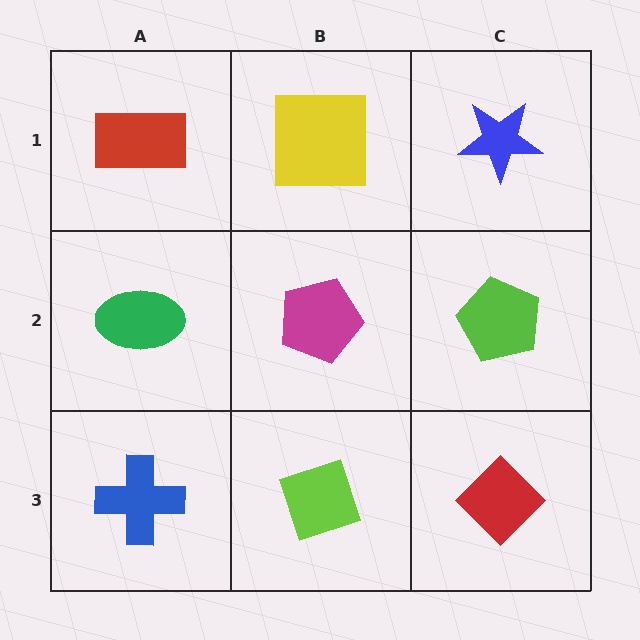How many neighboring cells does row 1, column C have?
2.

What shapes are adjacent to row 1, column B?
A magenta pentagon (row 2, column B), a red rectangle (row 1, column A), a blue star (row 1, column C).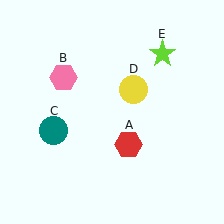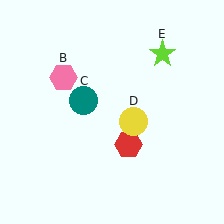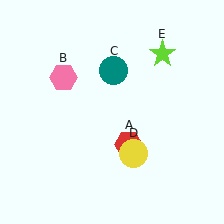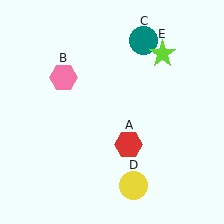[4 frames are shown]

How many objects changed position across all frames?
2 objects changed position: teal circle (object C), yellow circle (object D).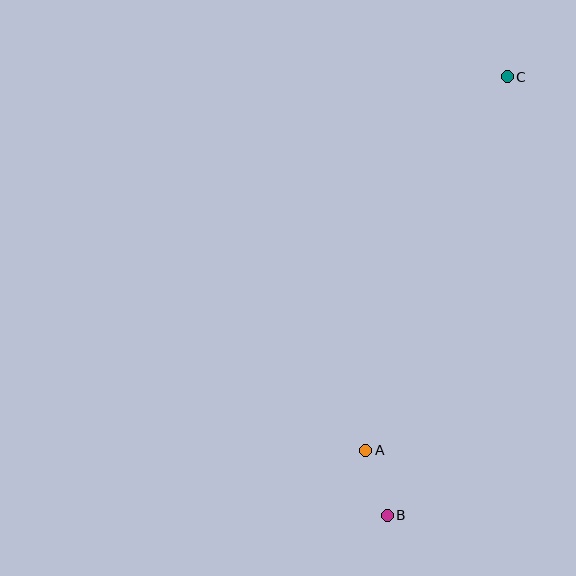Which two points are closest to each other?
Points A and B are closest to each other.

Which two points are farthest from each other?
Points B and C are farthest from each other.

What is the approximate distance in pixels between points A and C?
The distance between A and C is approximately 399 pixels.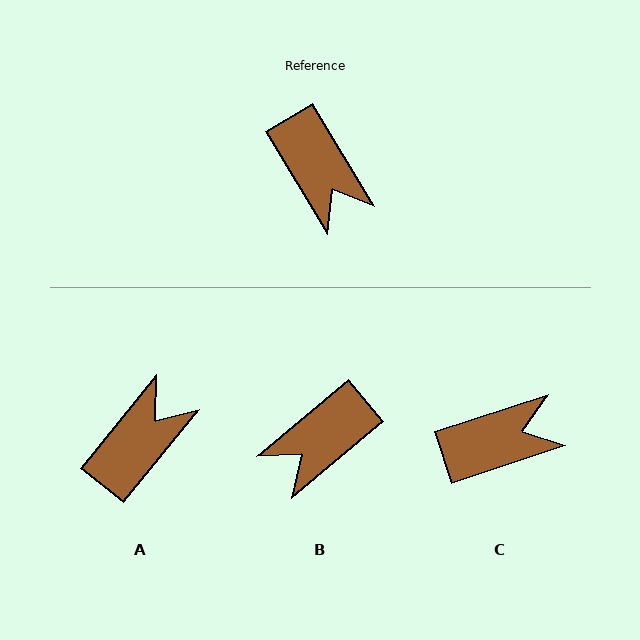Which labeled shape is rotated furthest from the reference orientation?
A, about 110 degrees away.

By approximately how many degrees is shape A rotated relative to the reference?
Approximately 110 degrees counter-clockwise.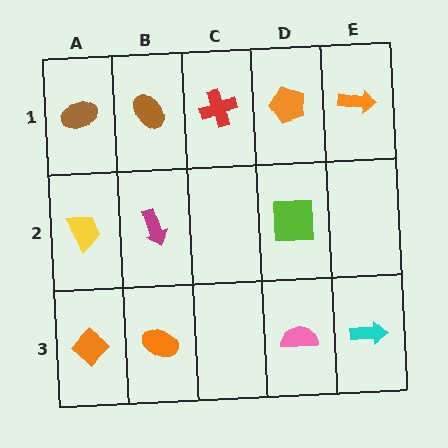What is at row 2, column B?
A magenta arrow.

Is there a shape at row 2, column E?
No, that cell is empty.